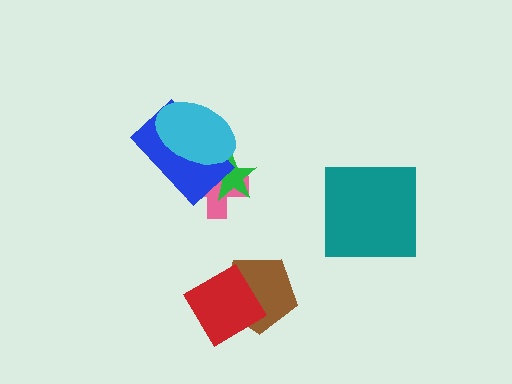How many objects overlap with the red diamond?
1 object overlaps with the red diamond.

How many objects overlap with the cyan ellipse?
3 objects overlap with the cyan ellipse.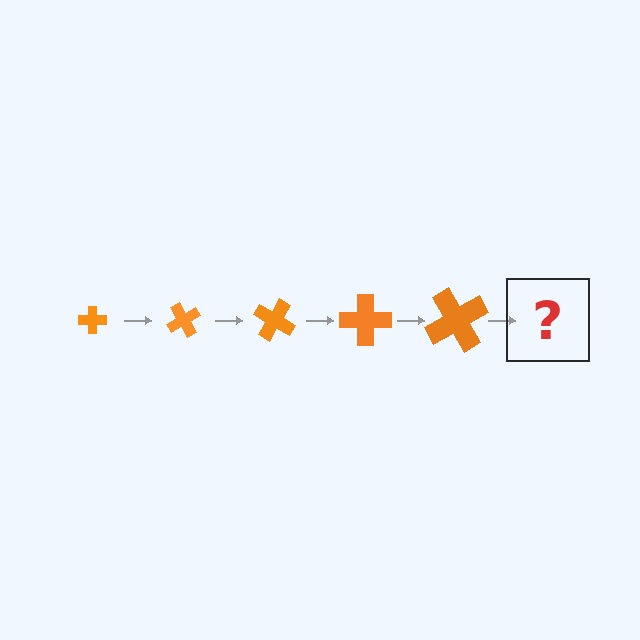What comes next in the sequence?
The next element should be a cross, larger than the previous one and rotated 300 degrees from the start.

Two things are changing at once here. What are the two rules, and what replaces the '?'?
The two rules are that the cross grows larger each step and it rotates 60 degrees each step. The '?' should be a cross, larger than the previous one and rotated 300 degrees from the start.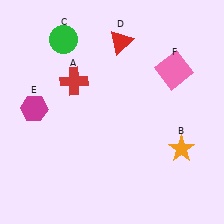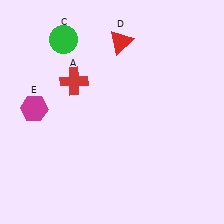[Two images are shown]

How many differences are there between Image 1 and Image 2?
There are 2 differences between the two images.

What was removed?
The pink square (F), the orange star (B) were removed in Image 2.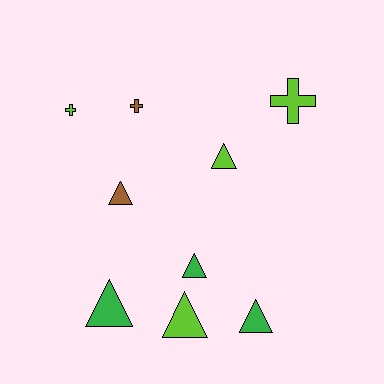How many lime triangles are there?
There are 2 lime triangles.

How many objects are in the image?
There are 9 objects.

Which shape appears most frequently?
Triangle, with 6 objects.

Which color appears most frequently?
Lime, with 4 objects.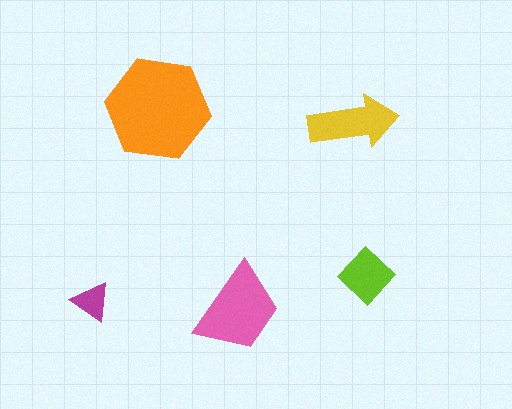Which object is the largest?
The orange hexagon.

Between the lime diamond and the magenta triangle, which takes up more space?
The lime diamond.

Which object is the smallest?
The magenta triangle.